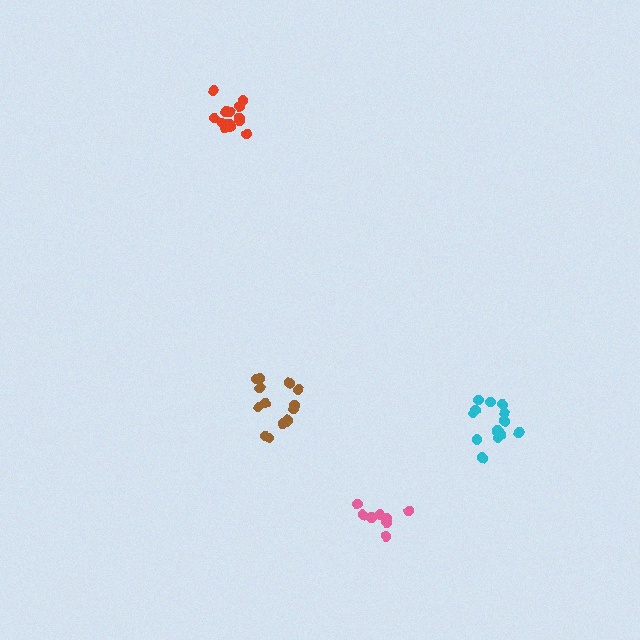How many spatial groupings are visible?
There are 4 spatial groupings.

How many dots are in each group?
Group 1: 8 dots, Group 2: 13 dots, Group 3: 13 dots, Group 4: 14 dots (48 total).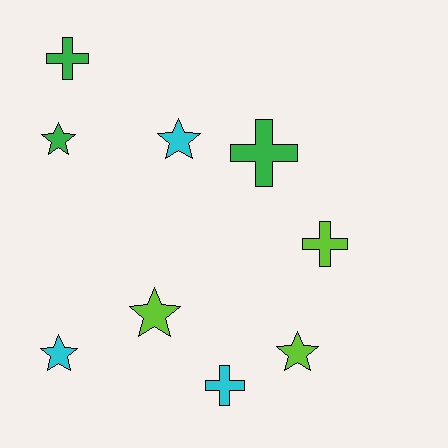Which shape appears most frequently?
Star, with 5 objects.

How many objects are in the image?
There are 9 objects.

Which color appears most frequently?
Lime, with 3 objects.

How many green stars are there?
There is 1 green star.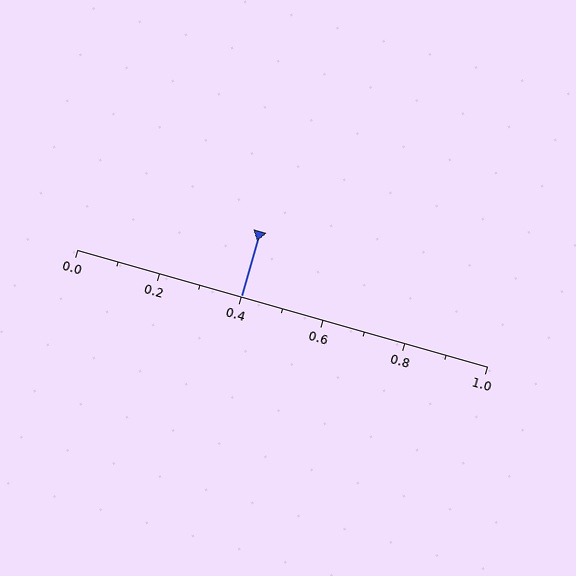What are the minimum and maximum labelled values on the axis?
The axis runs from 0.0 to 1.0.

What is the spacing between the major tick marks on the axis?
The major ticks are spaced 0.2 apart.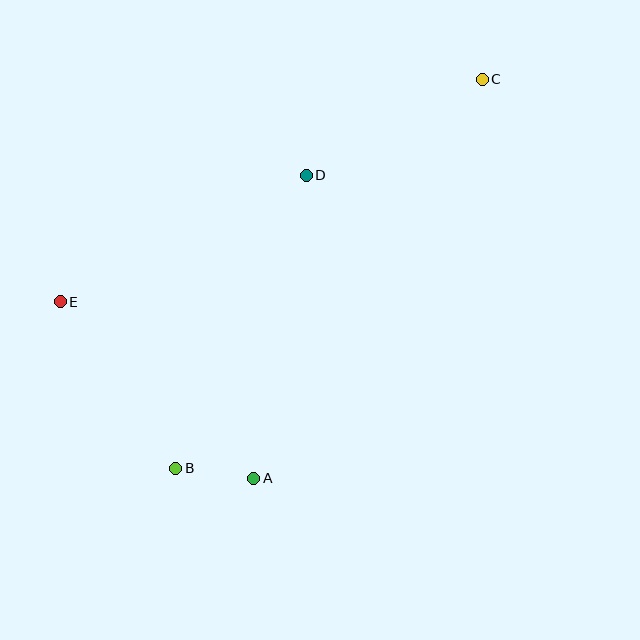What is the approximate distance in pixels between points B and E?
The distance between B and E is approximately 203 pixels.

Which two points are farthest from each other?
Points B and C are farthest from each other.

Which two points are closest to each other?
Points A and B are closest to each other.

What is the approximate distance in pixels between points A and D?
The distance between A and D is approximately 307 pixels.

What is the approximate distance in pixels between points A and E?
The distance between A and E is approximately 262 pixels.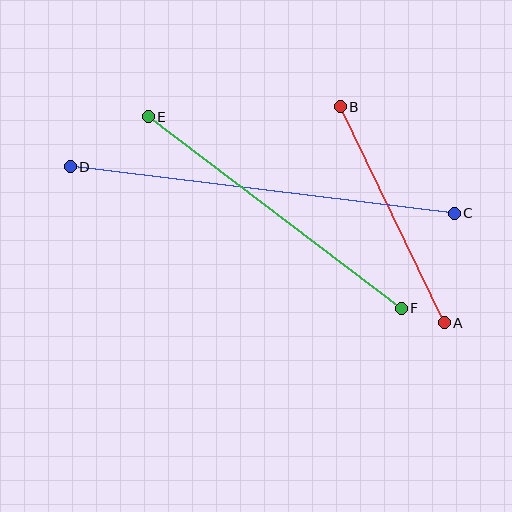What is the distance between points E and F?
The distance is approximately 317 pixels.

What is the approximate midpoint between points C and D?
The midpoint is at approximately (262, 190) pixels.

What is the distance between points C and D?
The distance is approximately 387 pixels.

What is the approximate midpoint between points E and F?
The midpoint is at approximately (275, 212) pixels.